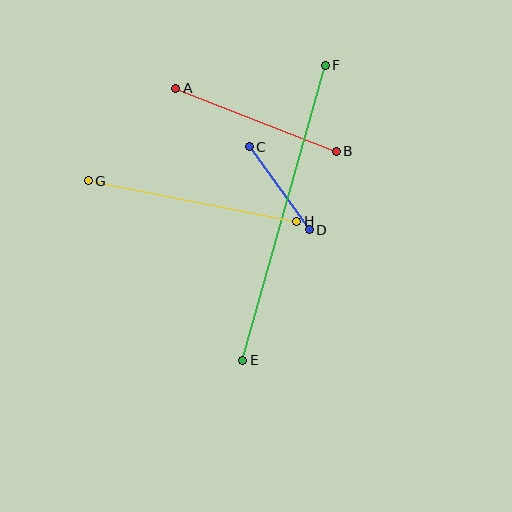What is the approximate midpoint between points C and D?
The midpoint is at approximately (279, 188) pixels.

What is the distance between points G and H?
The distance is approximately 212 pixels.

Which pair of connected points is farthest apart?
Points E and F are farthest apart.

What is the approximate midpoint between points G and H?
The midpoint is at approximately (193, 201) pixels.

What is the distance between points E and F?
The distance is approximately 306 pixels.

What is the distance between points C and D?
The distance is approximately 102 pixels.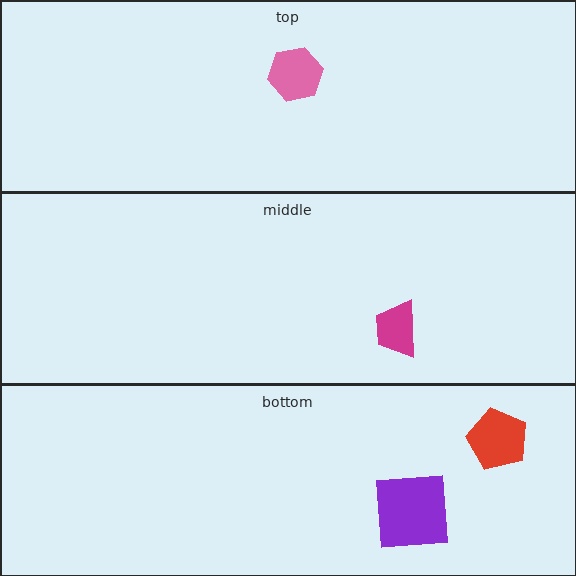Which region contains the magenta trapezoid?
The middle region.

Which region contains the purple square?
The bottom region.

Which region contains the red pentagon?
The bottom region.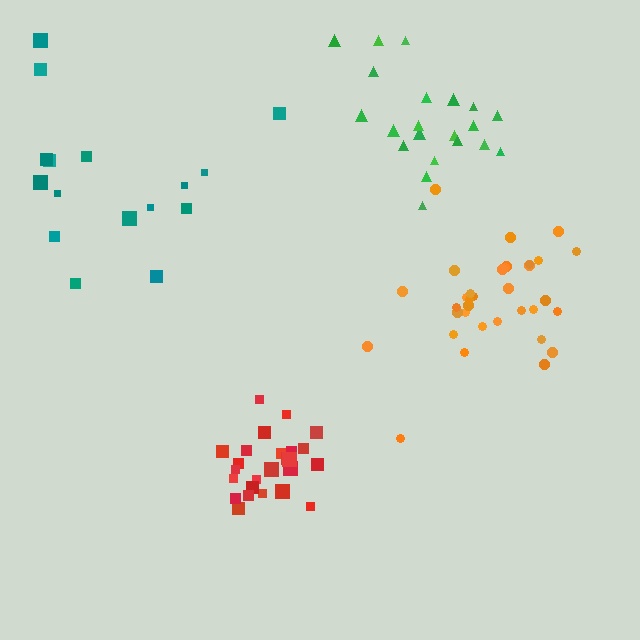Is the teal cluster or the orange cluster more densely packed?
Orange.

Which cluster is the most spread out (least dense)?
Teal.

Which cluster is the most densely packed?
Red.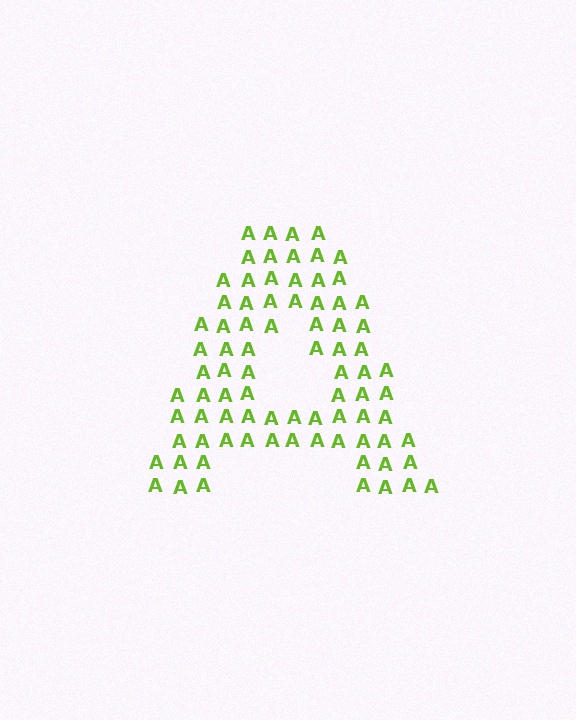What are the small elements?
The small elements are letter A's.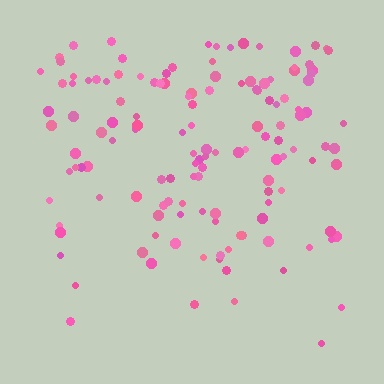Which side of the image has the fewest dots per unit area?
The bottom.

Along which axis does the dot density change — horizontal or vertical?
Vertical.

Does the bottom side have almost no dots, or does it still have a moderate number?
Still a moderate number, just noticeably fewer than the top.